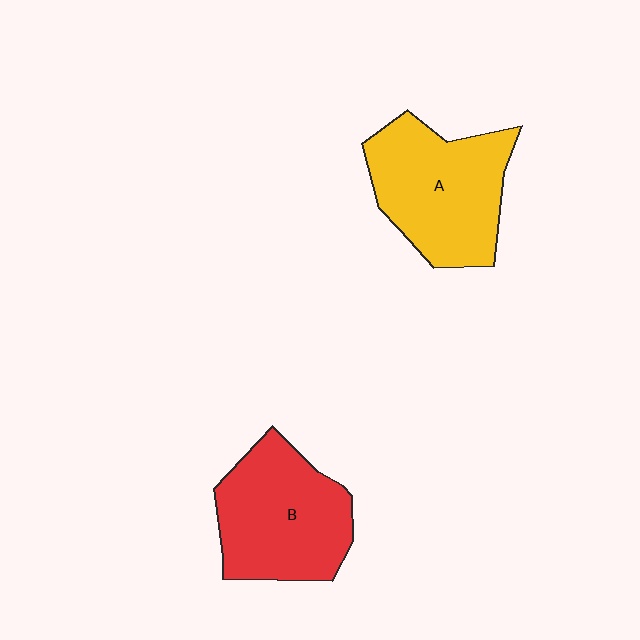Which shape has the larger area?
Shape A (yellow).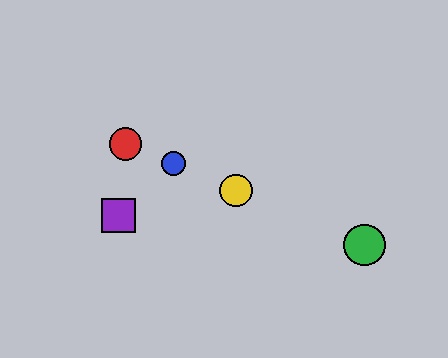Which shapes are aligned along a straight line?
The red circle, the blue circle, the green circle, the yellow circle are aligned along a straight line.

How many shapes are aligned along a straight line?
4 shapes (the red circle, the blue circle, the green circle, the yellow circle) are aligned along a straight line.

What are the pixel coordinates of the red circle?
The red circle is at (126, 144).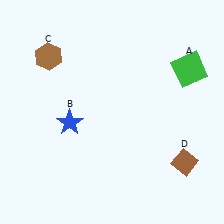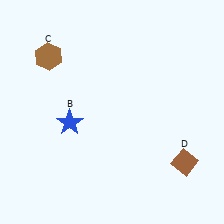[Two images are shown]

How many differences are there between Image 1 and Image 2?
There is 1 difference between the two images.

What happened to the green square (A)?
The green square (A) was removed in Image 2. It was in the top-right area of Image 1.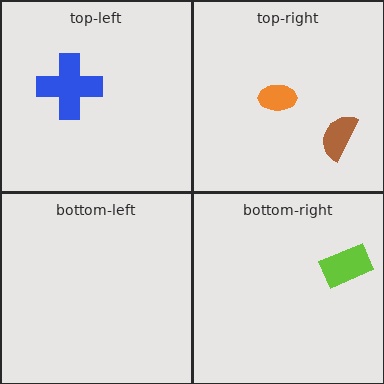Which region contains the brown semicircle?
The top-right region.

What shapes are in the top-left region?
The blue cross.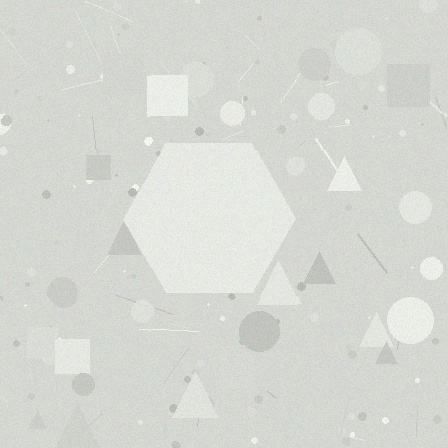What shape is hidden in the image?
A hexagon is hidden in the image.